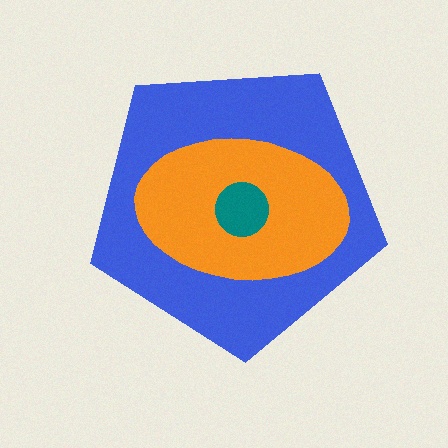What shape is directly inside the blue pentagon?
The orange ellipse.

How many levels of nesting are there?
3.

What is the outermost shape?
The blue pentagon.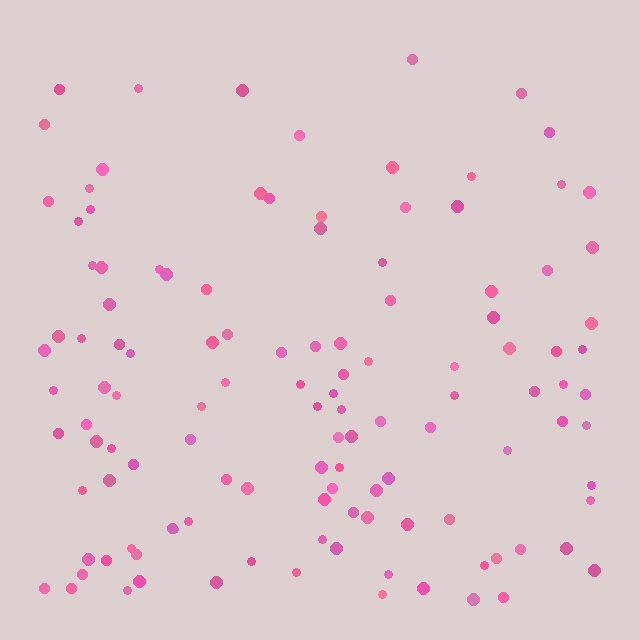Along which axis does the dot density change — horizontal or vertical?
Vertical.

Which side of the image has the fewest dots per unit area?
The top.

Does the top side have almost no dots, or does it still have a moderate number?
Still a moderate number, just noticeably fewer than the bottom.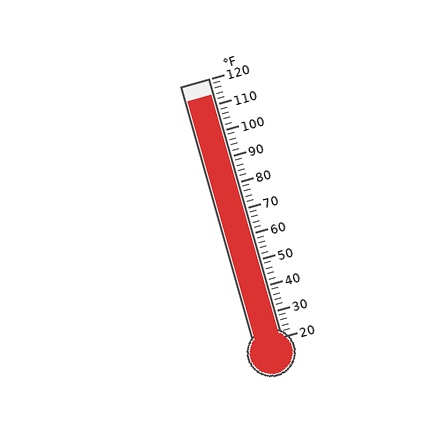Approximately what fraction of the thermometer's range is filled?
The thermometer is filled to approximately 95% of its range.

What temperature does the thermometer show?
The thermometer shows approximately 114°F.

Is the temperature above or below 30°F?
The temperature is above 30°F.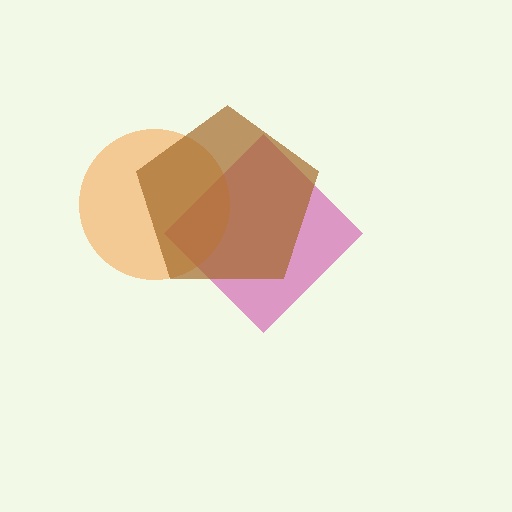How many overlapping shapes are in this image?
There are 3 overlapping shapes in the image.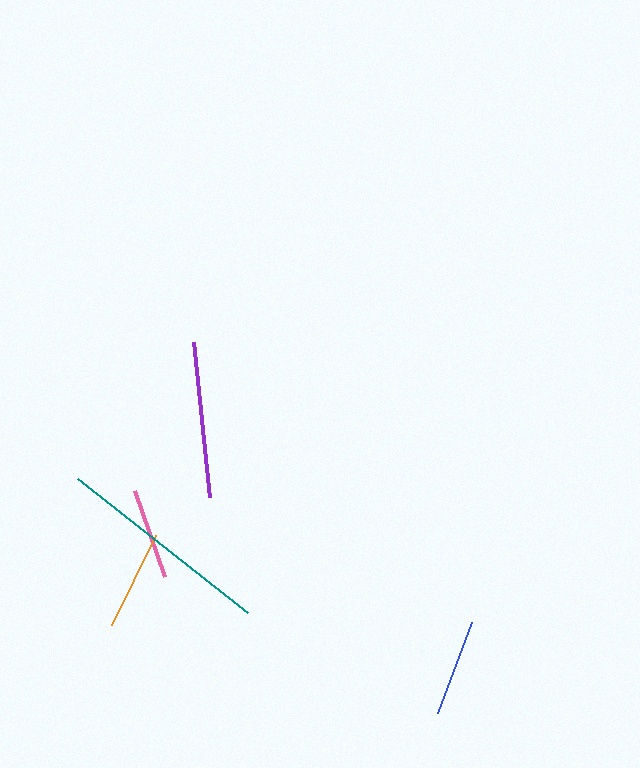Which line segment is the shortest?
The pink line is the shortest at approximately 91 pixels.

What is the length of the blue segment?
The blue segment is approximately 97 pixels long.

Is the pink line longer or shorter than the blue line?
The blue line is longer than the pink line.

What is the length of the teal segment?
The teal segment is approximately 216 pixels long.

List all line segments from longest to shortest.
From longest to shortest: teal, purple, orange, blue, pink.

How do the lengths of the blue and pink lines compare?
The blue and pink lines are approximately the same length.